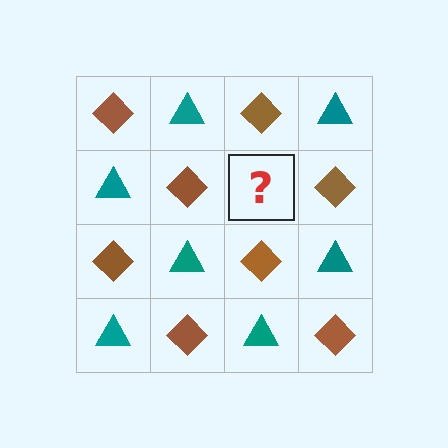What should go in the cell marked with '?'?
The missing cell should contain a teal triangle.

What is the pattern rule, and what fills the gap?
The rule is that it alternates brown diamond and teal triangle in a checkerboard pattern. The gap should be filled with a teal triangle.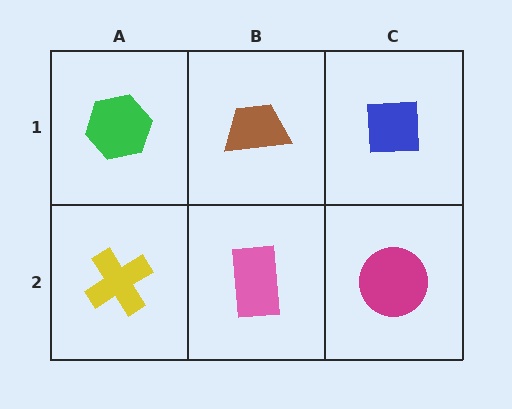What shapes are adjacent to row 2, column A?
A green hexagon (row 1, column A), a pink rectangle (row 2, column B).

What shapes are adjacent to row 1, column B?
A pink rectangle (row 2, column B), a green hexagon (row 1, column A), a blue square (row 1, column C).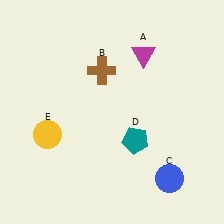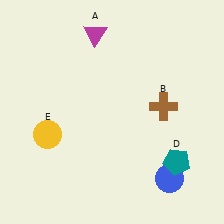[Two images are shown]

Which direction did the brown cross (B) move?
The brown cross (B) moved right.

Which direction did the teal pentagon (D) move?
The teal pentagon (D) moved right.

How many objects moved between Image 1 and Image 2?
3 objects moved between the two images.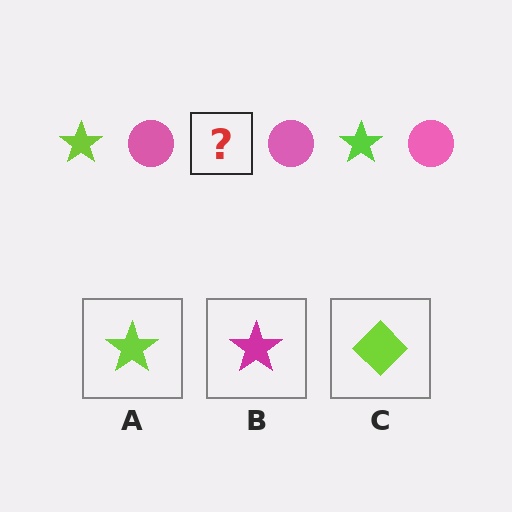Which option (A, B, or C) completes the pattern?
A.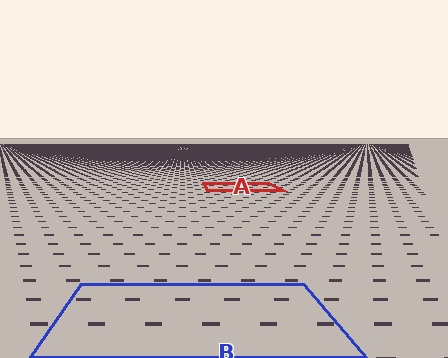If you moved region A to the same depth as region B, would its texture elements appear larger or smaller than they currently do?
They would appear larger. At a closer depth, the same texture elements are projected at a bigger on-screen size.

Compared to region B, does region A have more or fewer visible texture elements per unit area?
Region A has more texture elements per unit area — they are packed more densely because it is farther away.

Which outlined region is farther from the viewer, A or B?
Region A is farther from the viewer — the texture elements inside it appear smaller and more densely packed.